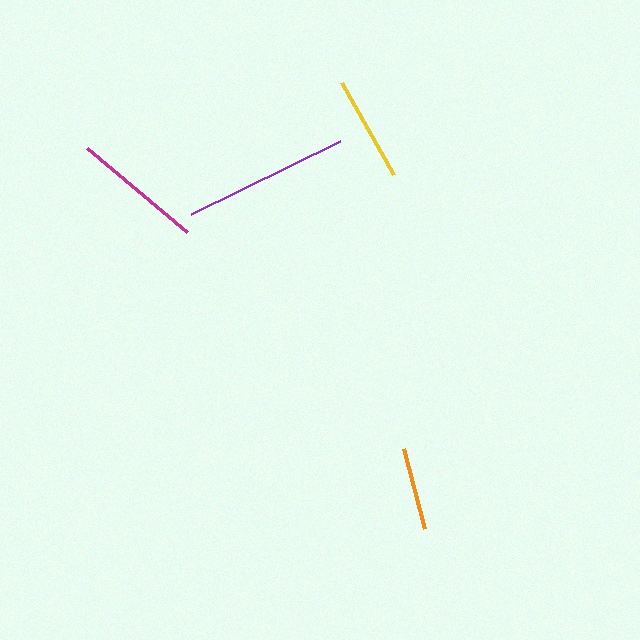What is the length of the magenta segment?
The magenta segment is approximately 131 pixels long.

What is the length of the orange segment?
The orange segment is approximately 83 pixels long.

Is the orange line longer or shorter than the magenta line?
The magenta line is longer than the orange line.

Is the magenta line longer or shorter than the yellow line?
The magenta line is longer than the yellow line.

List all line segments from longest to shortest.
From longest to shortest: purple, magenta, yellow, orange.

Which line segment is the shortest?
The orange line is the shortest at approximately 83 pixels.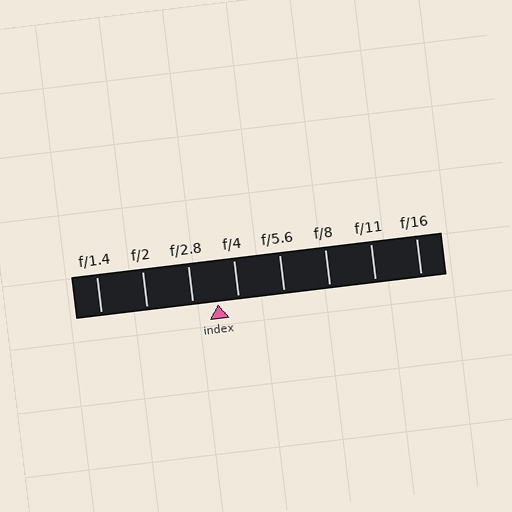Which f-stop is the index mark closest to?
The index mark is closest to f/4.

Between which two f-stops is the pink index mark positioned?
The index mark is between f/2.8 and f/4.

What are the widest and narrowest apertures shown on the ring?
The widest aperture shown is f/1.4 and the narrowest is f/16.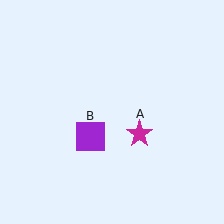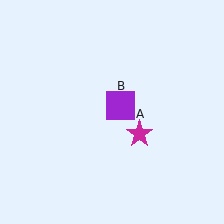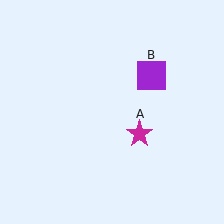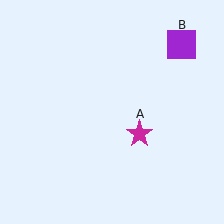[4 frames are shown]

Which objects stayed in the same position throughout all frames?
Magenta star (object A) remained stationary.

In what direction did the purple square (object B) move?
The purple square (object B) moved up and to the right.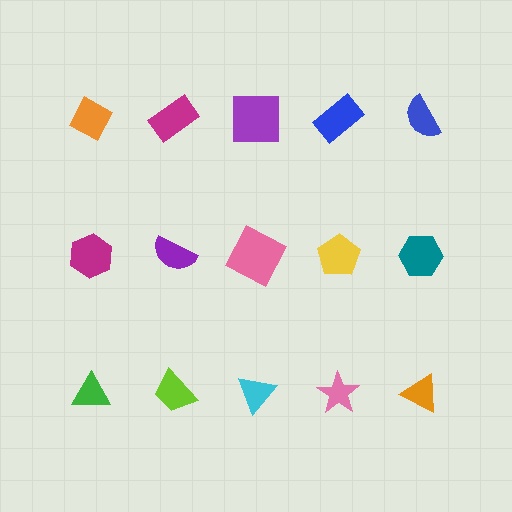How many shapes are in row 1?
5 shapes.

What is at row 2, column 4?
A yellow pentagon.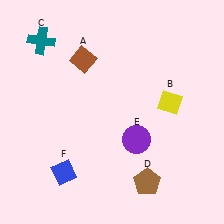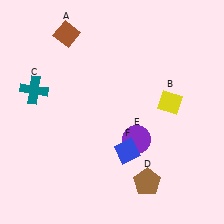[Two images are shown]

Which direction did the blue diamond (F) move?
The blue diamond (F) moved right.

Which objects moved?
The objects that moved are: the brown diamond (A), the teal cross (C), the blue diamond (F).